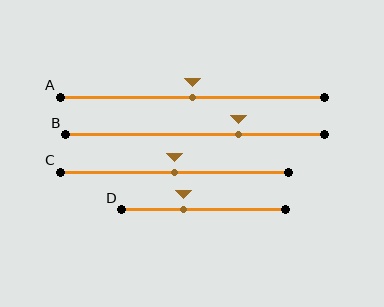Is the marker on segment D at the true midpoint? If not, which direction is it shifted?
No, the marker on segment D is shifted to the left by about 12% of the segment length.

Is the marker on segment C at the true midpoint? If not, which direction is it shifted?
Yes, the marker on segment C is at the true midpoint.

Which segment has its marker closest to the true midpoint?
Segment A has its marker closest to the true midpoint.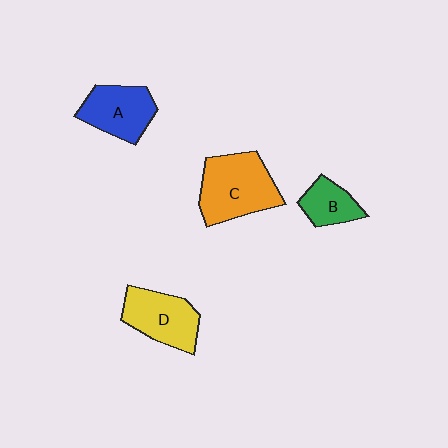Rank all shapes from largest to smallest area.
From largest to smallest: C (orange), D (yellow), A (blue), B (green).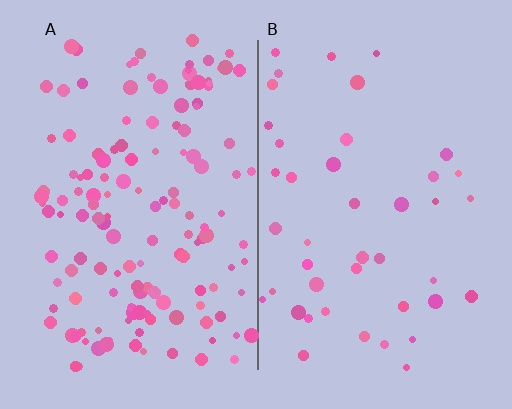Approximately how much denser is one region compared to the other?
Approximately 3.3× — region A over region B.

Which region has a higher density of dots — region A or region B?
A (the left).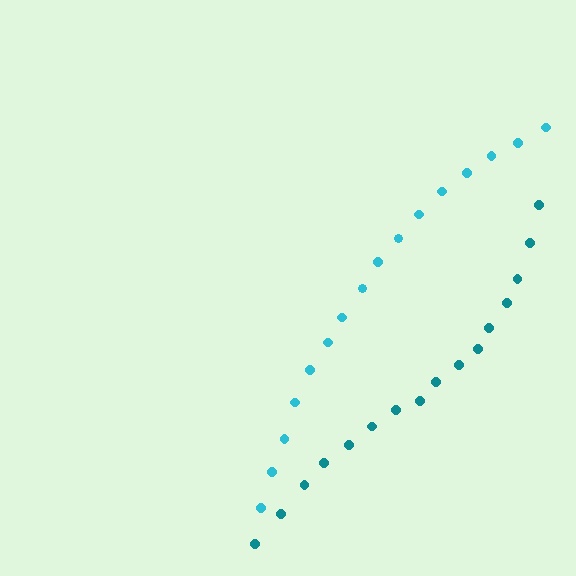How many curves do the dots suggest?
There are 2 distinct paths.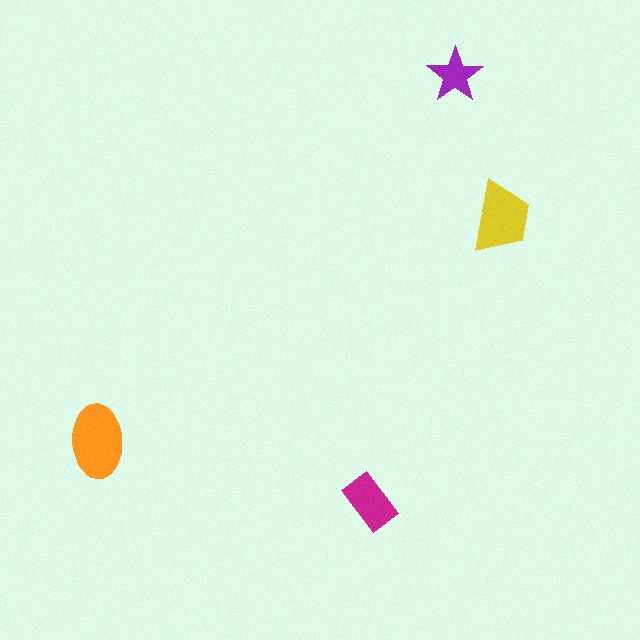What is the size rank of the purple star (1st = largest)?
4th.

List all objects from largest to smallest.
The orange ellipse, the yellow trapezoid, the magenta rectangle, the purple star.